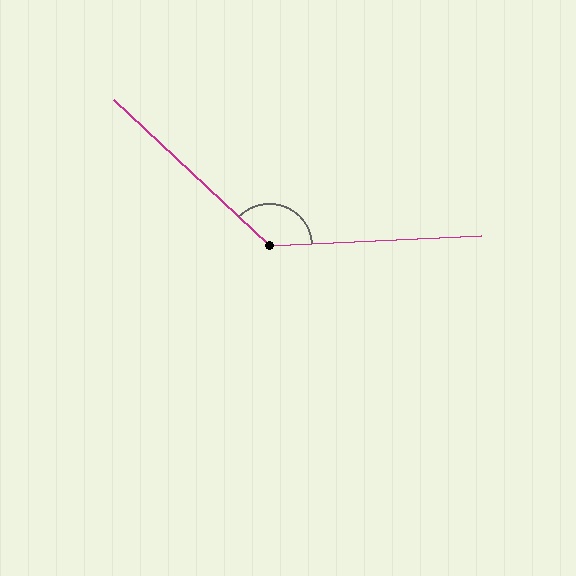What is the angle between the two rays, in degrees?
Approximately 134 degrees.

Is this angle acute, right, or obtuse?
It is obtuse.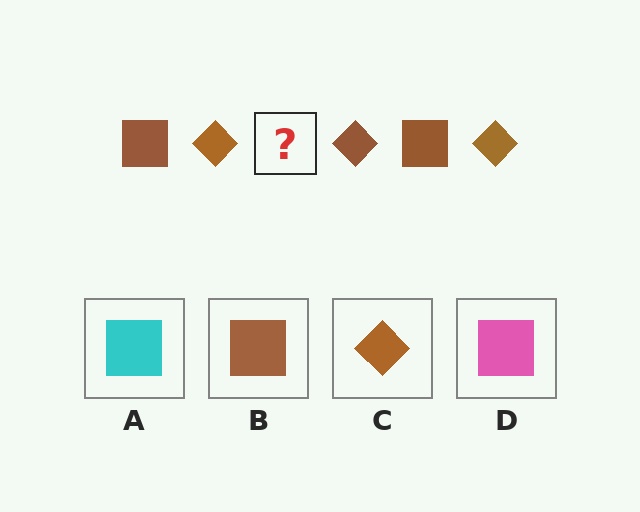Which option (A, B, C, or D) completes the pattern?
B.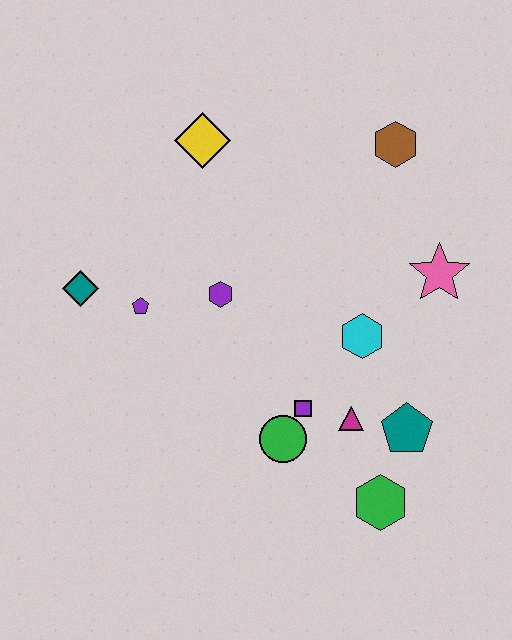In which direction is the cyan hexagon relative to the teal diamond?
The cyan hexagon is to the right of the teal diamond.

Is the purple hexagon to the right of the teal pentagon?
No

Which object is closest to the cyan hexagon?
The magenta triangle is closest to the cyan hexagon.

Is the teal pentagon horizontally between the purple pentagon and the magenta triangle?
No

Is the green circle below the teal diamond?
Yes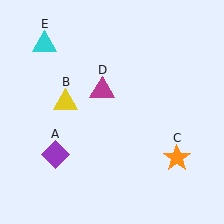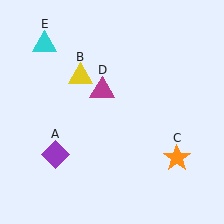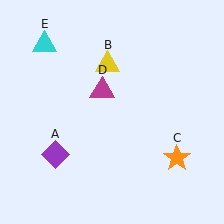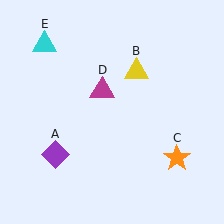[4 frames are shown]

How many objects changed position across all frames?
1 object changed position: yellow triangle (object B).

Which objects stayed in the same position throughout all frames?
Purple diamond (object A) and orange star (object C) and magenta triangle (object D) and cyan triangle (object E) remained stationary.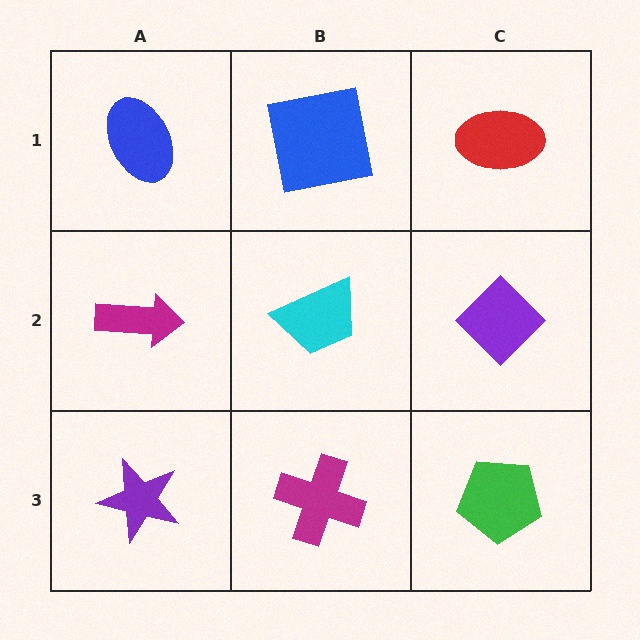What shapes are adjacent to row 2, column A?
A blue ellipse (row 1, column A), a purple star (row 3, column A), a cyan trapezoid (row 2, column B).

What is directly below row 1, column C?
A purple diamond.